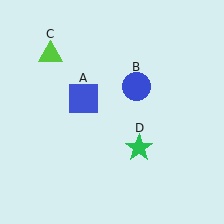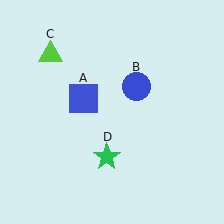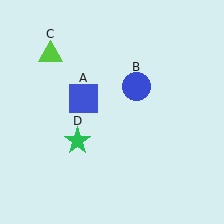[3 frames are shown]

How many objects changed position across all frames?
1 object changed position: green star (object D).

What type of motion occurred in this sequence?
The green star (object D) rotated clockwise around the center of the scene.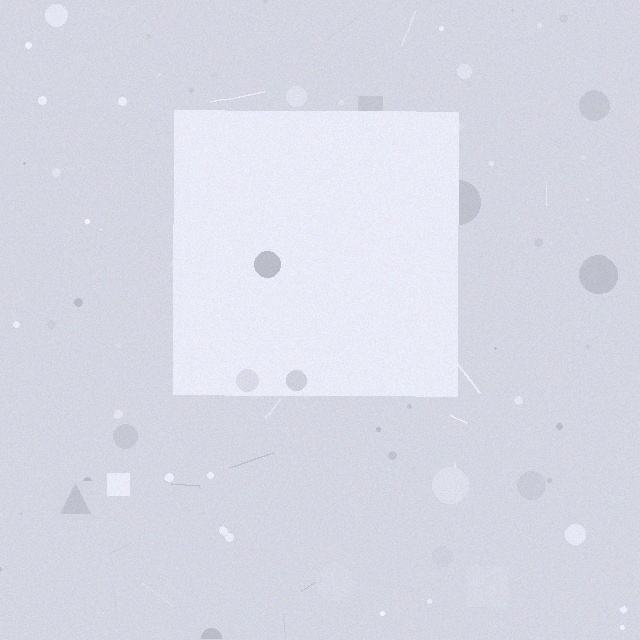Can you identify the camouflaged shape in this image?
The camouflaged shape is a square.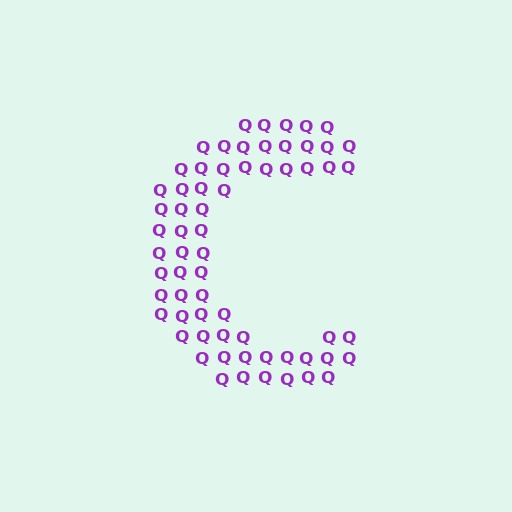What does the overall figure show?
The overall figure shows the letter C.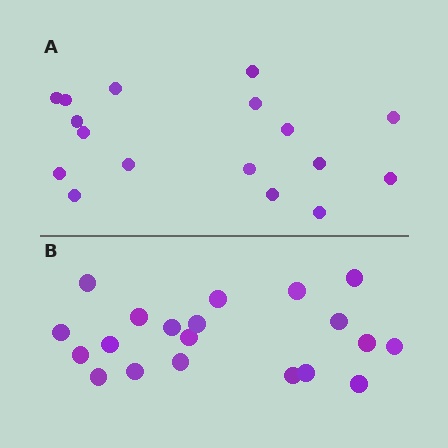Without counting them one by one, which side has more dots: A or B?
Region B (the bottom region) has more dots.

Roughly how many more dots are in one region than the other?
Region B has just a few more — roughly 2 or 3 more dots than region A.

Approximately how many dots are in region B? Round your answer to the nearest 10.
About 20 dots.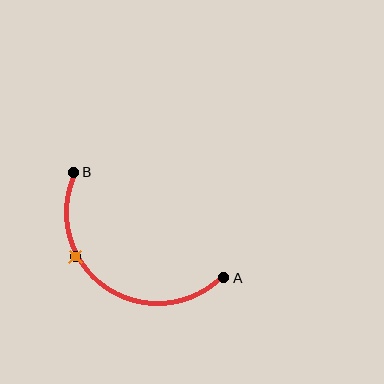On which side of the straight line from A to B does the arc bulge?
The arc bulges below and to the left of the straight line connecting A and B.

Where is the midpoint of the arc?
The arc midpoint is the point on the curve farthest from the straight line joining A and B. It sits below and to the left of that line.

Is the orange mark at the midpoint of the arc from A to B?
No. The orange mark lies on the arc but is closer to endpoint B. The arc midpoint would be at the point on the curve equidistant along the arc from both A and B.